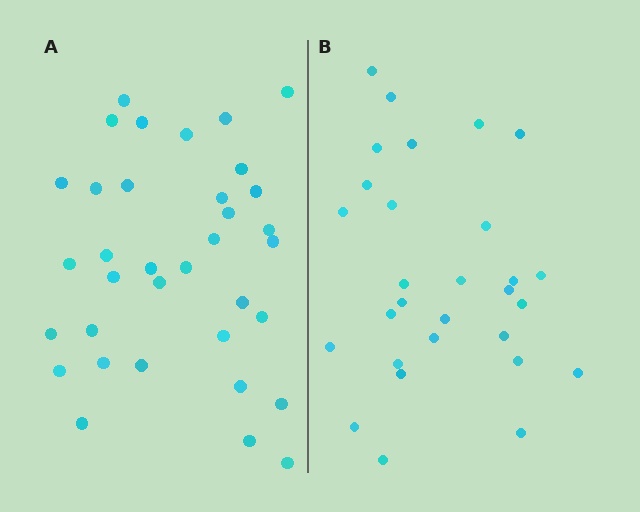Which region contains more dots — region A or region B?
Region A (the left region) has more dots.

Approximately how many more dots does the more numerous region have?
Region A has about 6 more dots than region B.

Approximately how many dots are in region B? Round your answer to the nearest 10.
About 30 dots. (The exact count is 29, which rounds to 30.)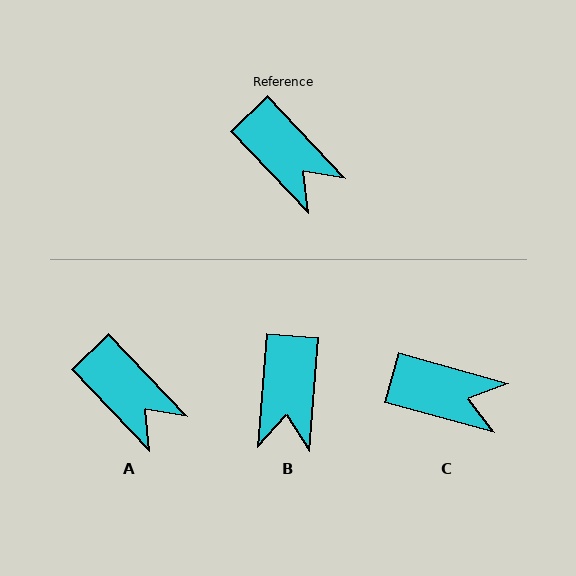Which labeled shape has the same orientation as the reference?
A.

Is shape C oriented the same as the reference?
No, it is off by about 31 degrees.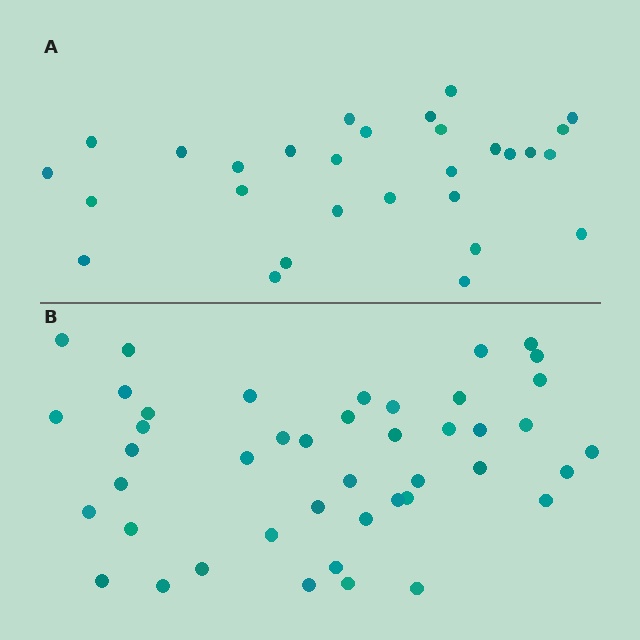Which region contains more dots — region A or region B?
Region B (the bottom region) has more dots.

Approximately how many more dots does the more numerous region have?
Region B has approximately 15 more dots than region A.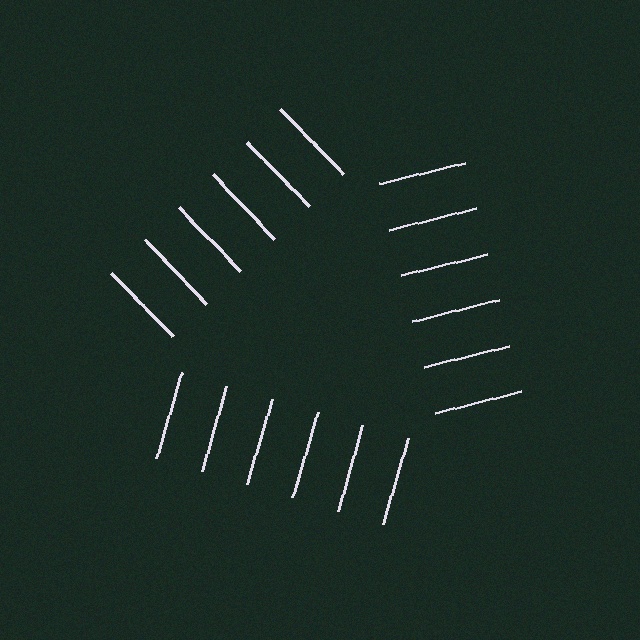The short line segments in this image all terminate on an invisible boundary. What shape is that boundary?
An illusory triangle — the line segments terminate on its edges but no continuous stroke is drawn.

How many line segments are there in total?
18 — 6 along each of the 3 edges.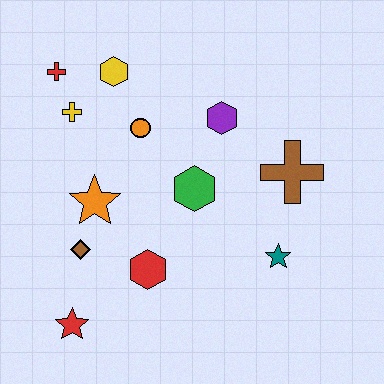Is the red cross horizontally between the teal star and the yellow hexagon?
No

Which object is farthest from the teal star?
The red cross is farthest from the teal star.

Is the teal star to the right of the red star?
Yes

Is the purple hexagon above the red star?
Yes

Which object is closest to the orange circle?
The yellow hexagon is closest to the orange circle.